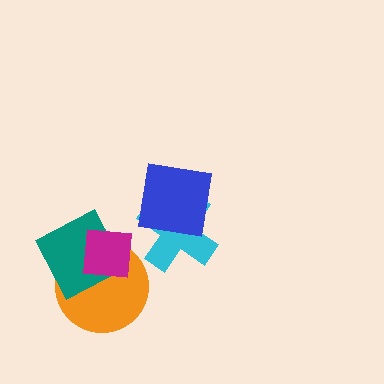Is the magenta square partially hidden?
No, no other shape covers it.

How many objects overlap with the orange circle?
2 objects overlap with the orange circle.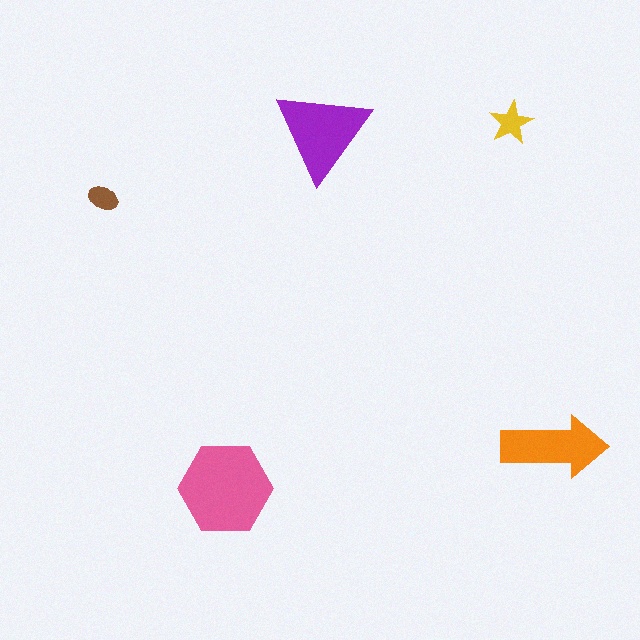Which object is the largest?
The pink hexagon.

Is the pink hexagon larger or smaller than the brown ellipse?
Larger.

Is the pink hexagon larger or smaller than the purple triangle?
Larger.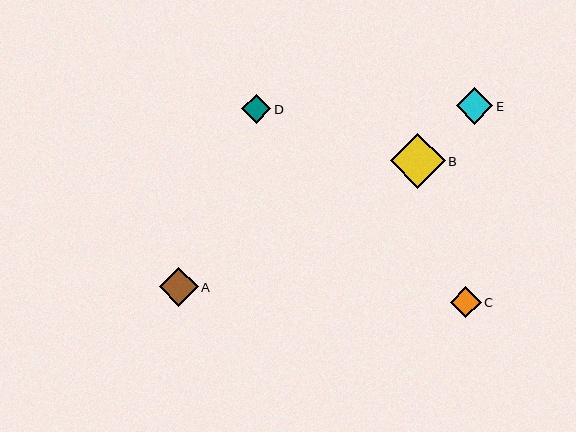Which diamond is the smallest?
Diamond D is the smallest with a size of approximately 29 pixels.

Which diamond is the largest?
Diamond B is the largest with a size of approximately 55 pixels.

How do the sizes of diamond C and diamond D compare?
Diamond C and diamond D are approximately the same size.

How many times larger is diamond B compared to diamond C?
Diamond B is approximately 1.8 times the size of diamond C.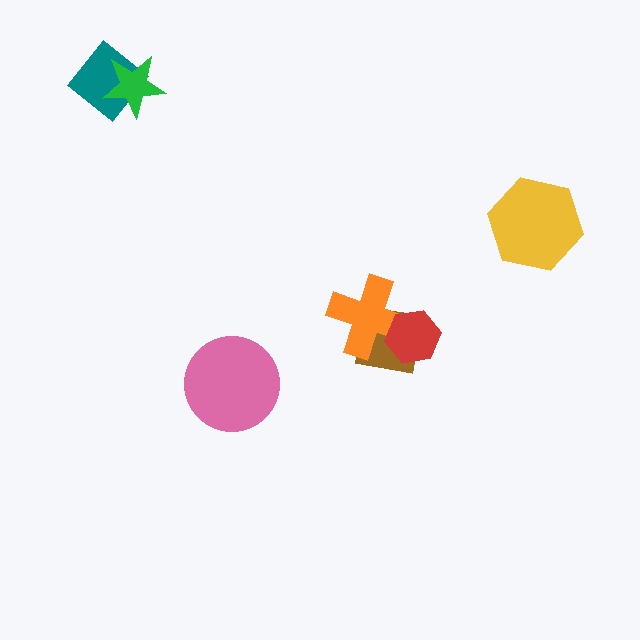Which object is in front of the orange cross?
The red hexagon is in front of the orange cross.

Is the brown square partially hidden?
Yes, it is partially covered by another shape.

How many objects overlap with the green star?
1 object overlaps with the green star.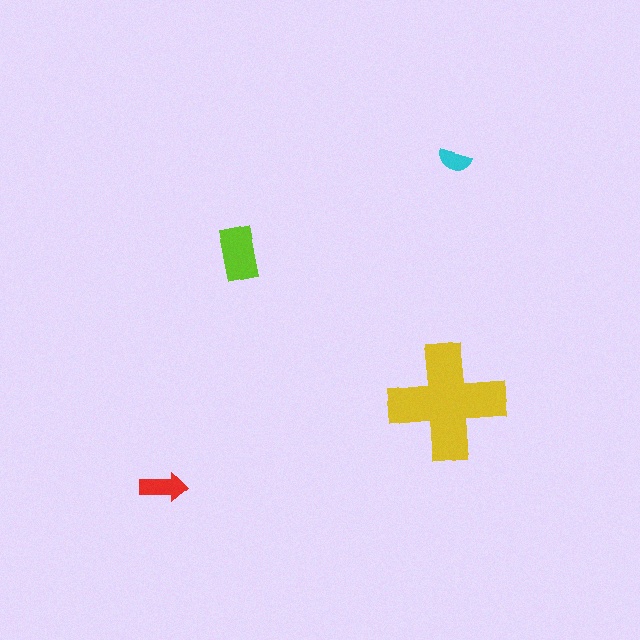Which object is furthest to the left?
The red arrow is leftmost.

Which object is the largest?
The yellow cross.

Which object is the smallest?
The cyan semicircle.